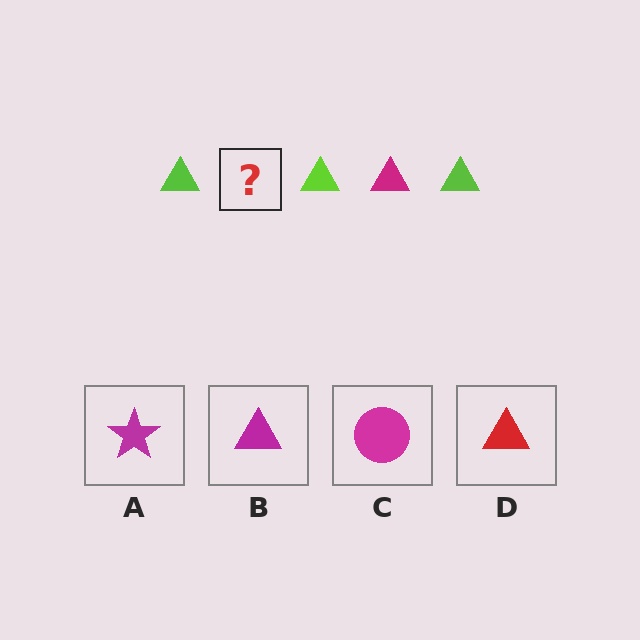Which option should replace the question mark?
Option B.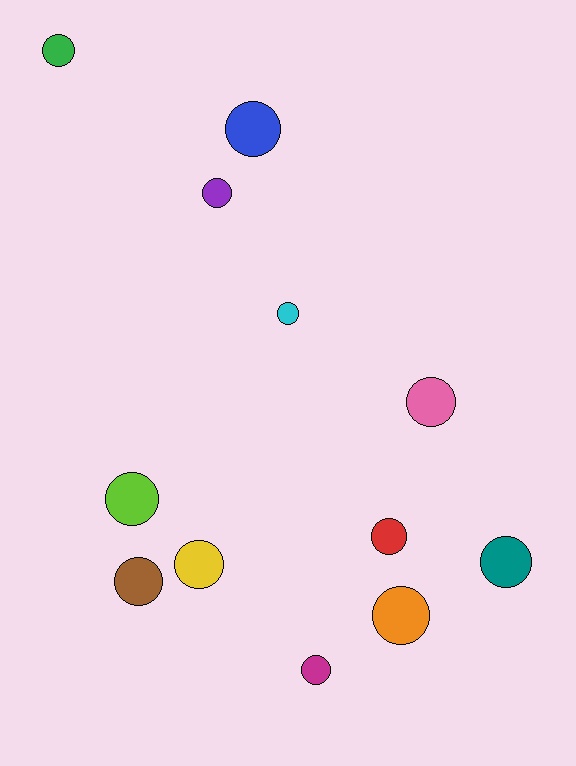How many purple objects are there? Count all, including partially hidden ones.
There is 1 purple object.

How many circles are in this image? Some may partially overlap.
There are 12 circles.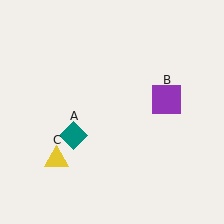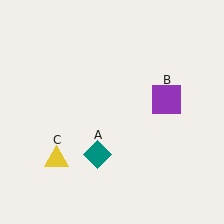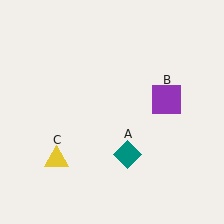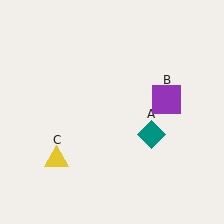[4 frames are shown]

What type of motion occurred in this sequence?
The teal diamond (object A) rotated counterclockwise around the center of the scene.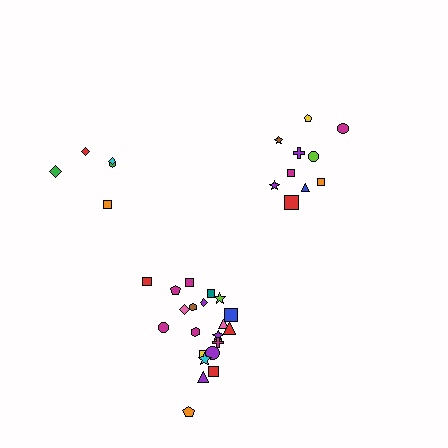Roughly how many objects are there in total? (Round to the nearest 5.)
Roughly 35 objects in total.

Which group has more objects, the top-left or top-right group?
The top-right group.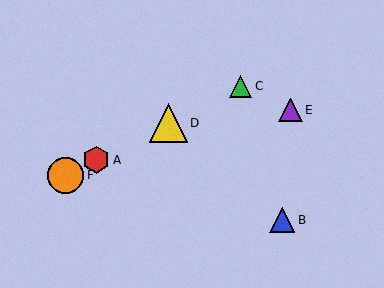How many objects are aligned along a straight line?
4 objects (A, C, D, F) are aligned along a straight line.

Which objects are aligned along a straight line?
Objects A, C, D, F are aligned along a straight line.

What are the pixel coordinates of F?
Object F is at (66, 175).